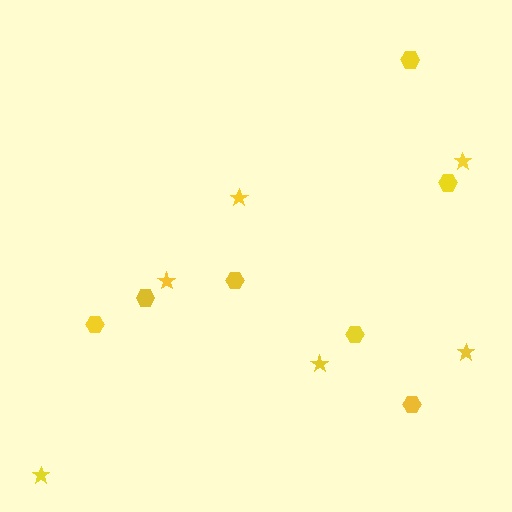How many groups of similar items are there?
There are 2 groups: one group of hexagons (7) and one group of stars (6).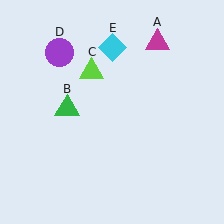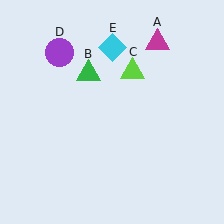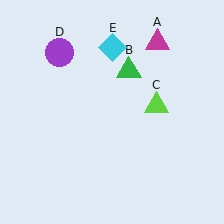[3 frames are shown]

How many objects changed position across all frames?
2 objects changed position: green triangle (object B), lime triangle (object C).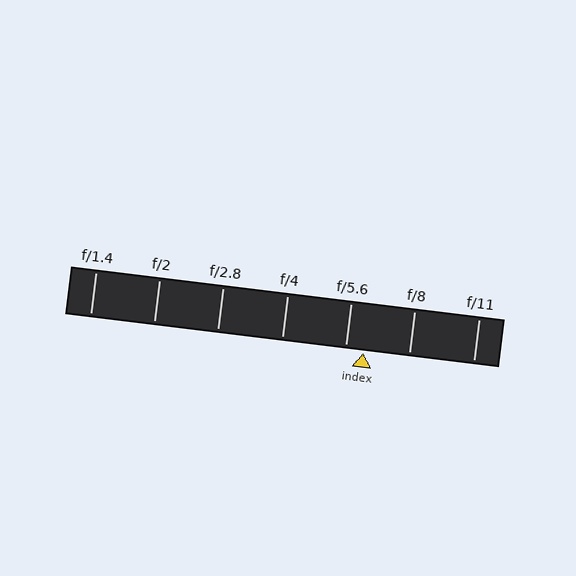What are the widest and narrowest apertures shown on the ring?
The widest aperture shown is f/1.4 and the narrowest is f/11.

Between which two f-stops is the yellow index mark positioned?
The index mark is between f/5.6 and f/8.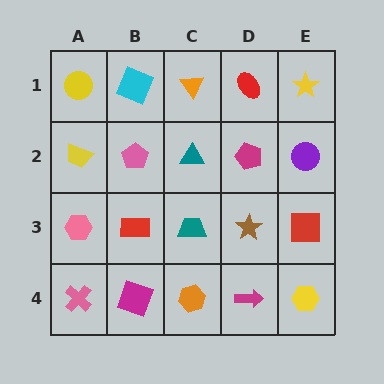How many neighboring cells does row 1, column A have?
2.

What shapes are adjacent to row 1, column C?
A teal triangle (row 2, column C), a cyan square (row 1, column B), a red ellipse (row 1, column D).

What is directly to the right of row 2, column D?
A purple circle.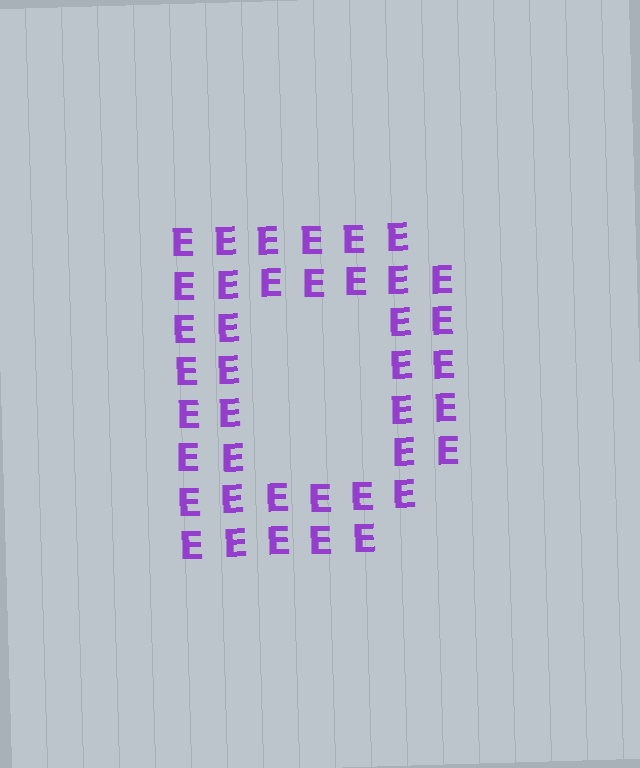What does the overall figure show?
The overall figure shows the letter D.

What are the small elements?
The small elements are letter E's.